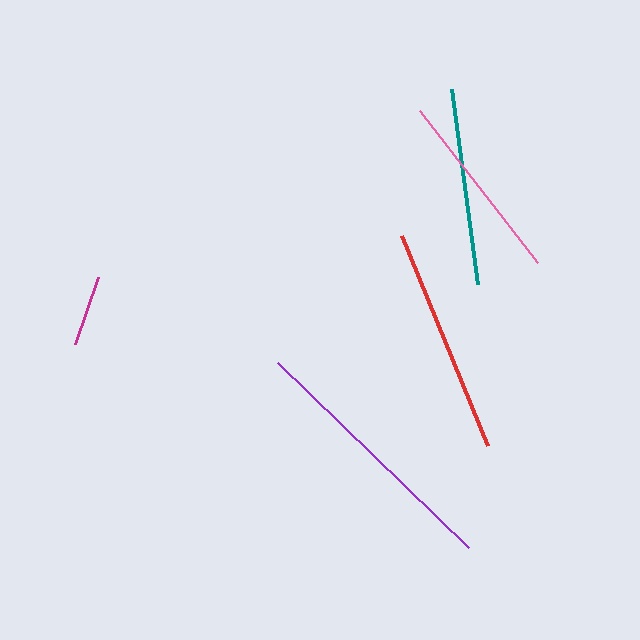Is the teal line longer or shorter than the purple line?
The purple line is longer than the teal line.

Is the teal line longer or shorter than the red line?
The red line is longer than the teal line.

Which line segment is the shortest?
The magenta line is the shortest at approximately 71 pixels.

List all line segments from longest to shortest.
From longest to shortest: purple, red, teal, pink, magenta.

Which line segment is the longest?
The purple line is the longest at approximately 266 pixels.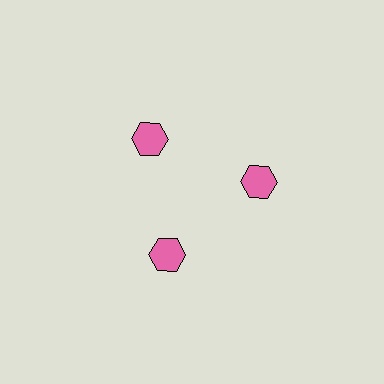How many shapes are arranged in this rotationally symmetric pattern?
There are 3 shapes, arranged in 3 groups of 1.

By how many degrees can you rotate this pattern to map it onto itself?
The pattern maps onto itself every 120 degrees of rotation.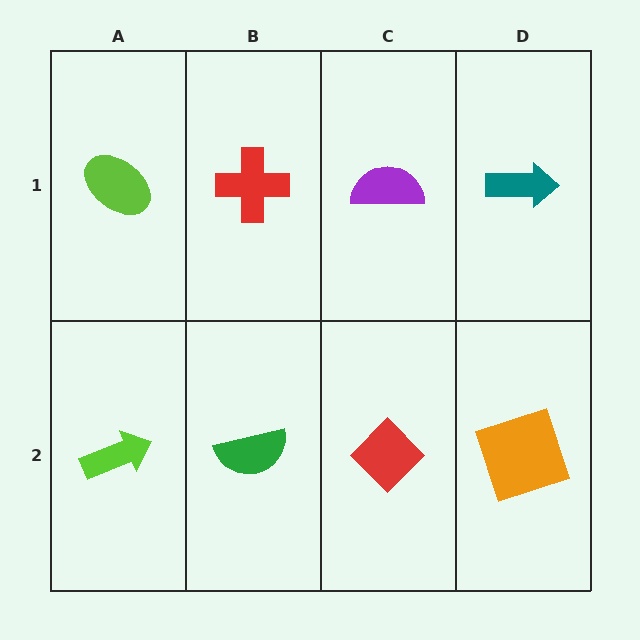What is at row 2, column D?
An orange square.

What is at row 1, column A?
A lime ellipse.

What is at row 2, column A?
A lime arrow.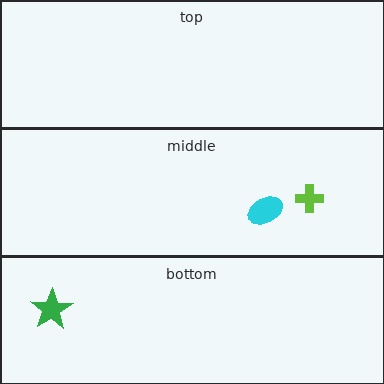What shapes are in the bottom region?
The green star.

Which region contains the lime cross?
The middle region.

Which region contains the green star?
The bottom region.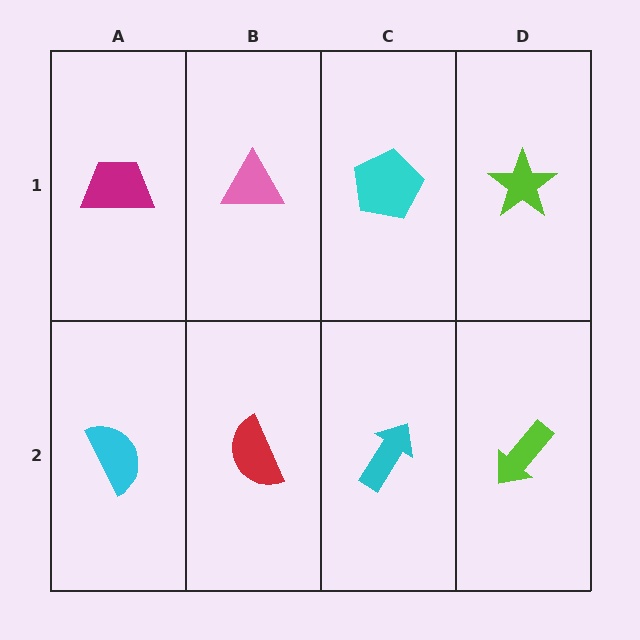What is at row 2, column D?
A lime arrow.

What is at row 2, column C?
A cyan arrow.